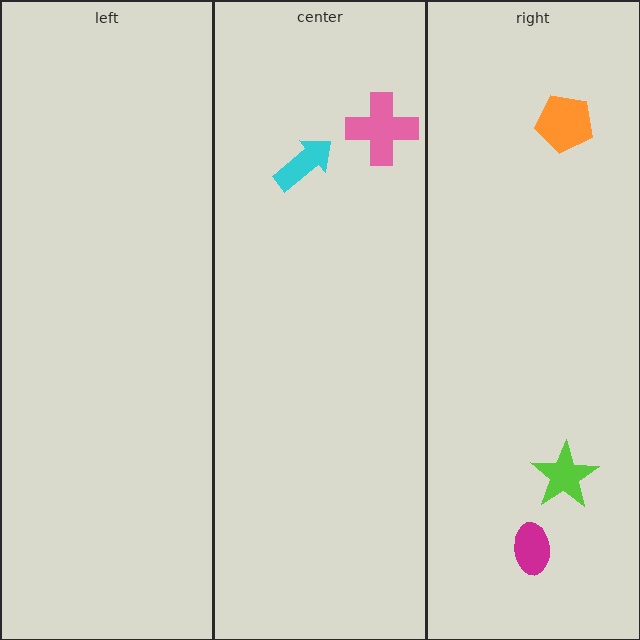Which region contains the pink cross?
The center region.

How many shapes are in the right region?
3.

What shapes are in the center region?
The cyan arrow, the pink cross.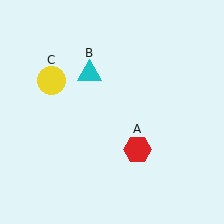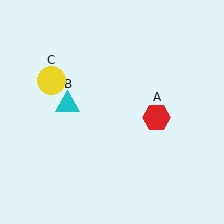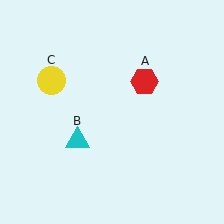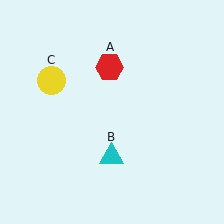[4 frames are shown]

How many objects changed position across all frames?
2 objects changed position: red hexagon (object A), cyan triangle (object B).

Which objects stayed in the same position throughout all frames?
Yellow circle (object C) remained stationary.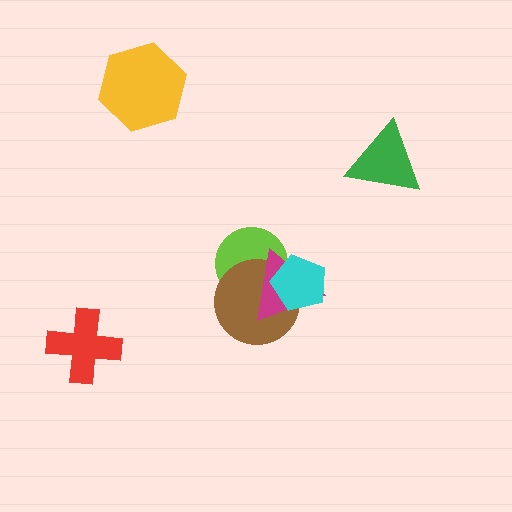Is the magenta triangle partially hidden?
Yes, it is partially covered by another shape.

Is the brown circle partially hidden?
Yes, it is partially covered by another shape.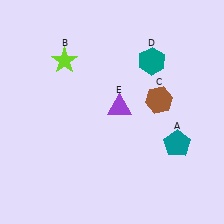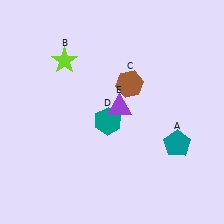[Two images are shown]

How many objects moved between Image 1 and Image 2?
2 objects moved between the two images.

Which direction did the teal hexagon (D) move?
The teal hexagon (D) moved down.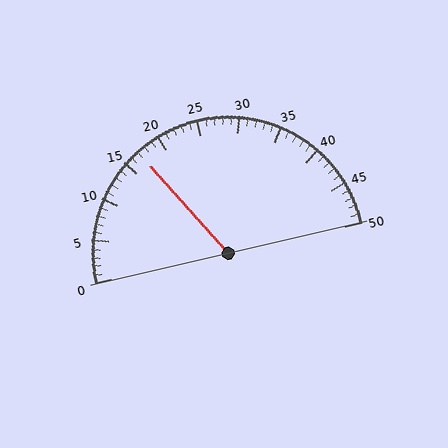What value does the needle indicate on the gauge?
The needle indicates approximately 17.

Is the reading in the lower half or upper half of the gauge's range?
The reading is in the lower half of the range (0 to 50).